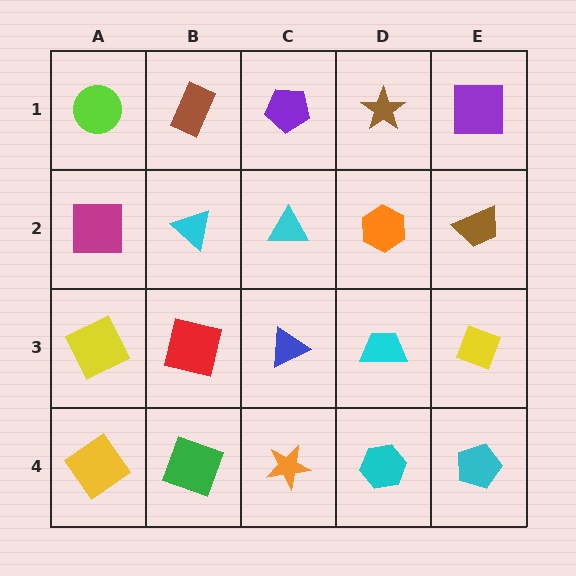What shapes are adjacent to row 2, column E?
A purple square (row 1, column E), a yellow diamond (row 3, column E), an orange hexagon (row 2, column D).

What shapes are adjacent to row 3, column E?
A brown trapezoid (row 2, column E), a cyan pentagon (row 4, column E), a cyan trapezoid (row 3, column D).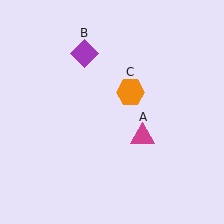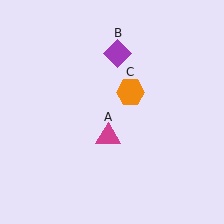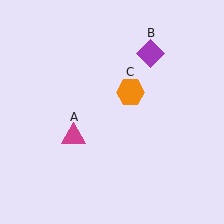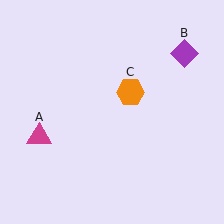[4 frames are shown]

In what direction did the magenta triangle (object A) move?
The magenta triangle (object A) moved left.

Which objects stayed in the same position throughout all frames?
Orange hexagon (object C) remained stationary.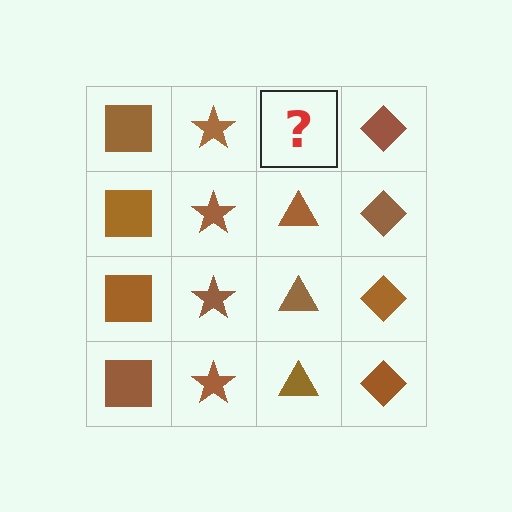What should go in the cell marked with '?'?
The missing cell should contain a brown triangle.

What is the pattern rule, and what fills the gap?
The rule is that each column has a consistent shape. The gap should be filled with a brown triangle.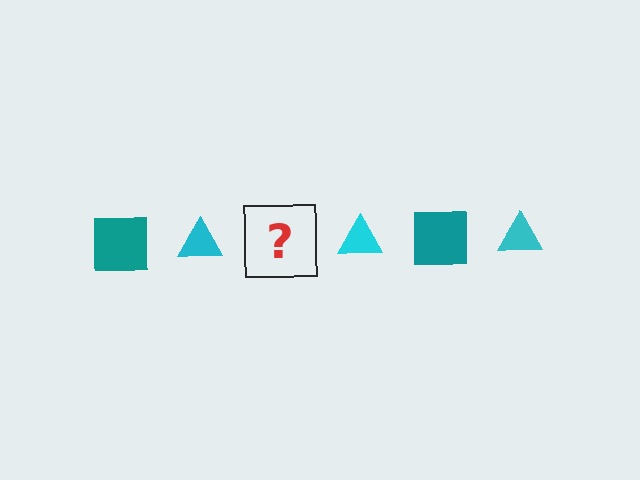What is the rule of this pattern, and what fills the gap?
The rule is that the pattern alternates between teal square and cyan triangle. The gap should be filled with a teal square.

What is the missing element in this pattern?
The missing element is a teal square.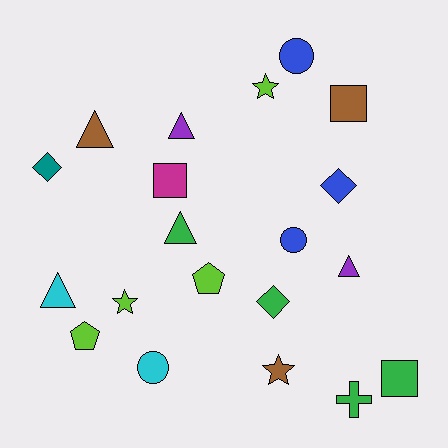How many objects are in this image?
There are 20 objects.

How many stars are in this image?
There are 3 stars.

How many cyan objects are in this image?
There are 2 cyan objects.